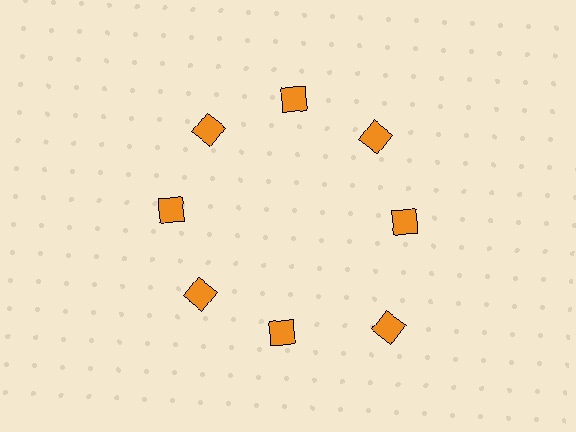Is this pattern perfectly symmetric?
No. The 8 orange diamonds are arranged in a ring, but one element near the 4 o'clock position is pushed outward from the center, breaking the 8-fold rotational symmetry.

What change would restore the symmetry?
The symmetry would be restored by moving it inward, back onto the ring so that all 8 diamonds sit at equal angles and equal distance from the center.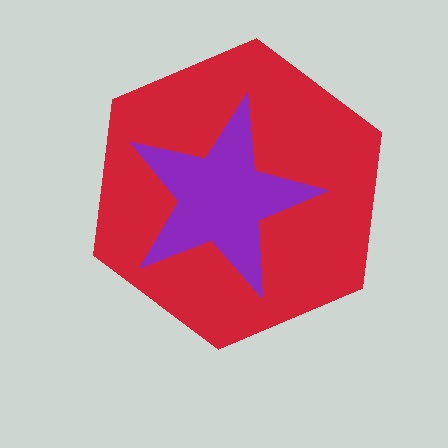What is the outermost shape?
The red hexagon.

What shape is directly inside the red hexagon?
The purple star.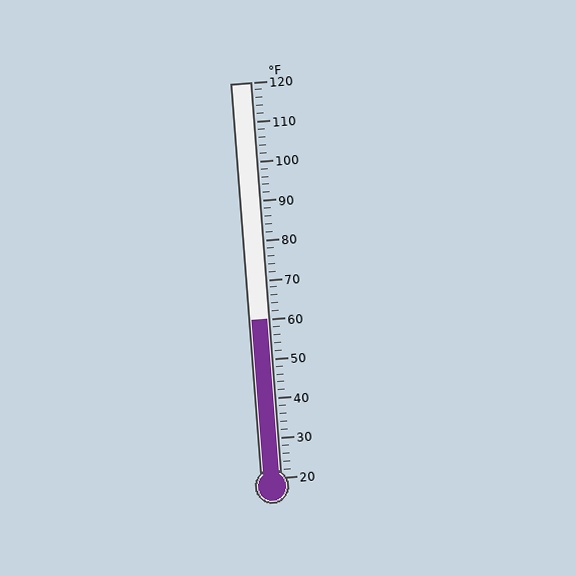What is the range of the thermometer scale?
The thermometer scale ranges from 20°F to 120°F.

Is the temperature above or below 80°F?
The temperature is below 80°F.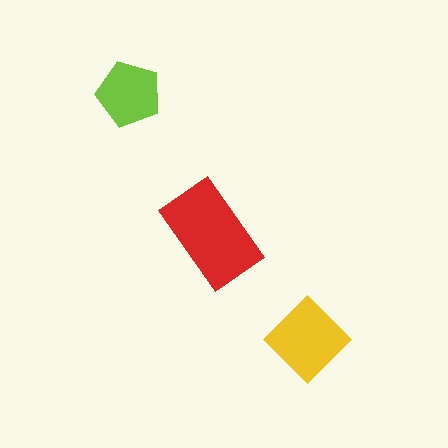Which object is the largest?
The red rectangle.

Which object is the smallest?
The lime pentagon.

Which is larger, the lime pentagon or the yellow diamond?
The yellow diamond.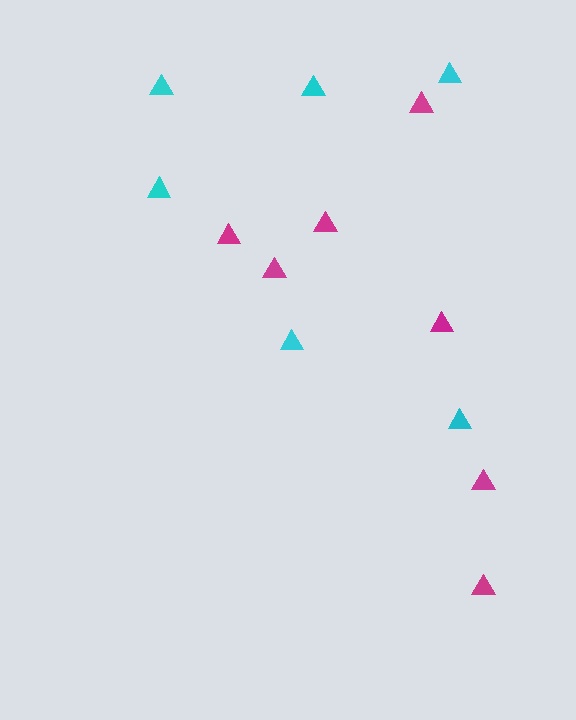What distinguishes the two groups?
There are 2 groups: one group of magenta triangles (7) and one group of cyan triangles (6).